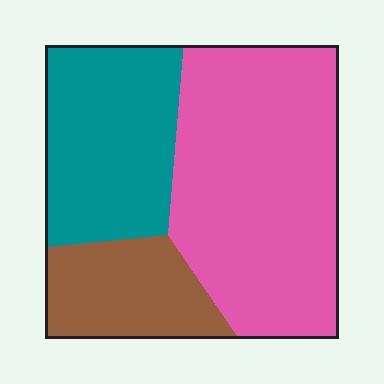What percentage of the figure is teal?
Teal covers around 30% of the figure.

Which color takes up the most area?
Pink, at roughly 50%.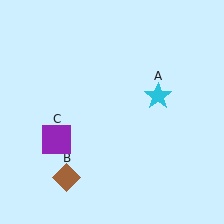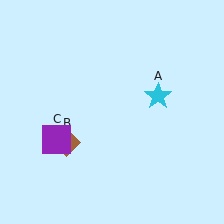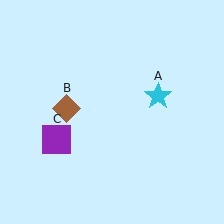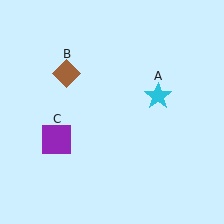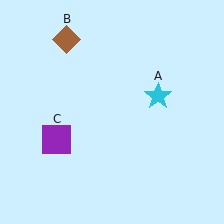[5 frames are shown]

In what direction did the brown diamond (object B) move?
The brown diamond (object B) moved up.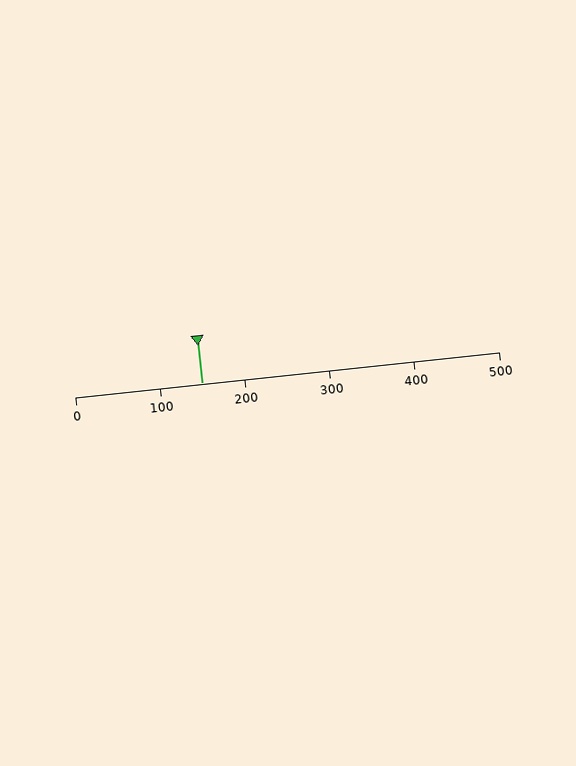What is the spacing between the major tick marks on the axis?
The major ticks are spaced 100 apart.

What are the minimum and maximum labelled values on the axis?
The axis runs from 0 to 500.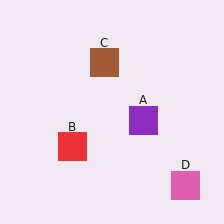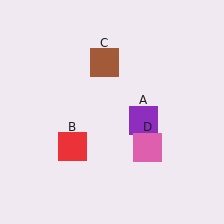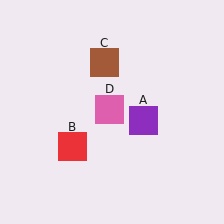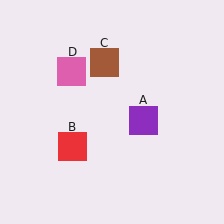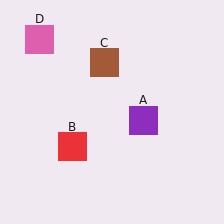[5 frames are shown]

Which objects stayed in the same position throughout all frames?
Purple square (object A) and red square (object B) and brown square (object C) remained stationary.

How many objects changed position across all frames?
1 object changed position: pink square (object D).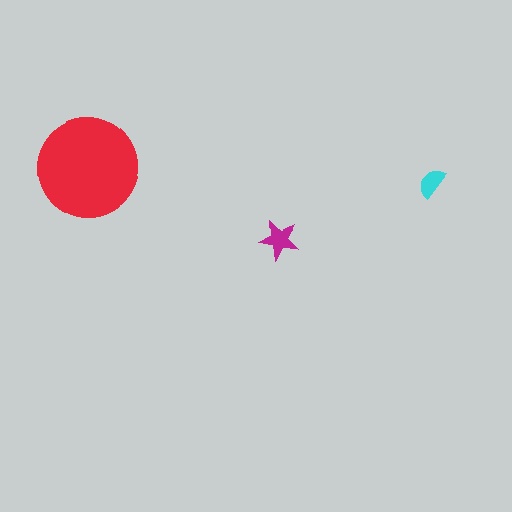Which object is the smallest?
The cyan semicircle.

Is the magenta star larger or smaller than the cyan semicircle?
Larger.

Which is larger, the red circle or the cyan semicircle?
The red circle.